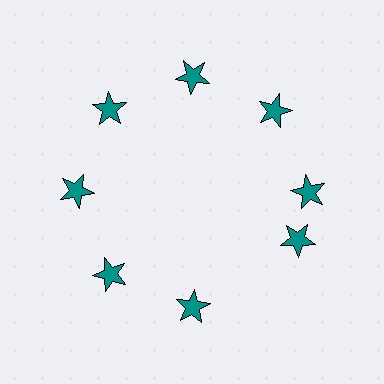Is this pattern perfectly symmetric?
No. The 8 teal stars are arranged in a ring, but one element near the 4 o'clock position is rotated out of alignment along the ring, breaking the 8-fold rotational symmetry.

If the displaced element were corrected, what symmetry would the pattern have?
It would have 8-fold rotational symmetry — the pattern would map onto itself every 45 degrees.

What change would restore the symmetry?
The symmetry would be restored by rotating it back into even spacing with its neighbors so that all 8 stars sit at equal angles and equal distance from the center.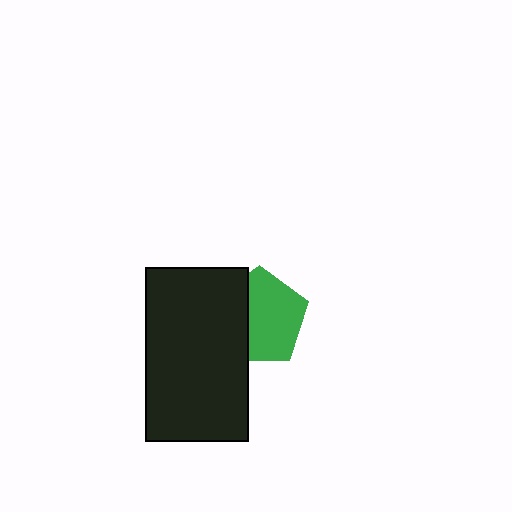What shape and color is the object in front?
The object in front is a black rectangle.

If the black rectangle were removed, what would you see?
You would see the complete green pentagon.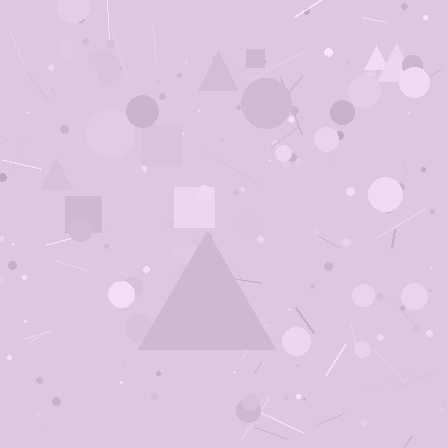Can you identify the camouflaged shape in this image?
The camouflaged shape is a triangle.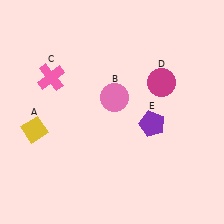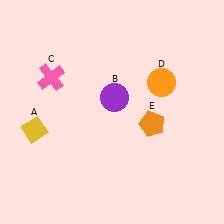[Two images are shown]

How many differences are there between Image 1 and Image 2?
There are 3 differences between the two images.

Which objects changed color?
B changed from pink to purple. D changed from magenta to orange. E changed from purple to orange.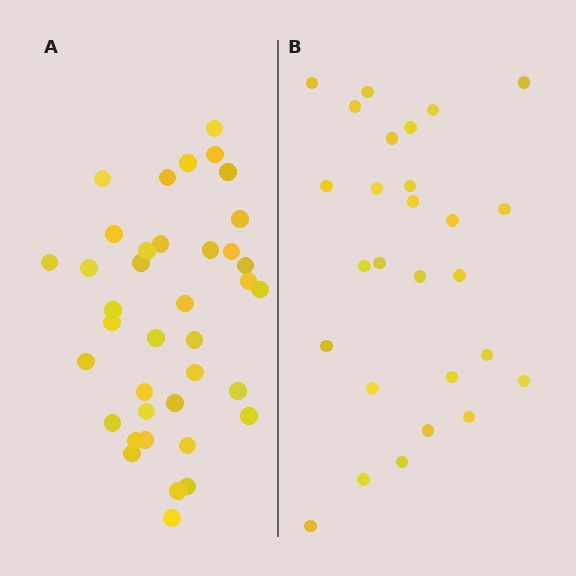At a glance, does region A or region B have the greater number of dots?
Region A (the left region) has more dots.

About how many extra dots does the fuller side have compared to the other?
Region A has roughly 12 or so more dots than region B.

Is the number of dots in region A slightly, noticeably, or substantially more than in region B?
Region A has noticeably more, but not dramatically so. The ratio is roughly 1.4 to 1.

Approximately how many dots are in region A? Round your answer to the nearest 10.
About 40 dots. (The exact count is 38, which rounds to 40.)